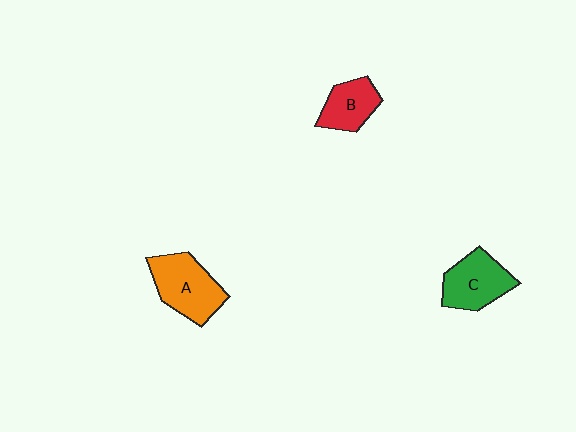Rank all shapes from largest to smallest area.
From largest to smallest: A (orange), C (green), B (red).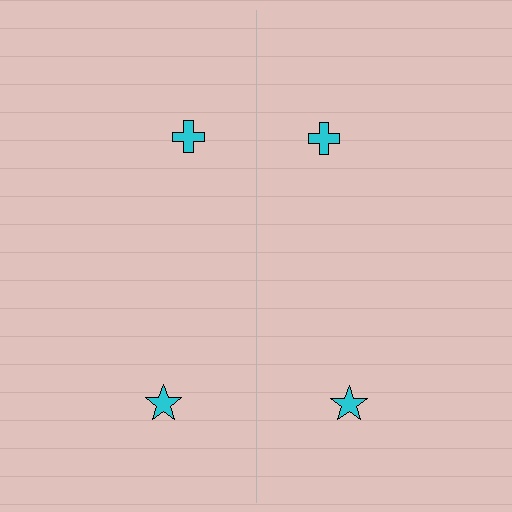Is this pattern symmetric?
Yes, this pattern has bilateral (reflection) symmetry.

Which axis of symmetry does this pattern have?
The pattern has a vertical axis of symmetry running through the center of the image.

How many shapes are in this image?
There are 4 shapes in this image.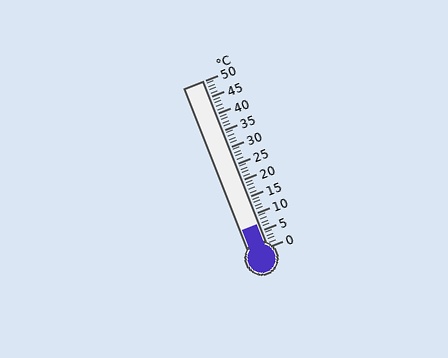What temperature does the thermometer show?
The thermometer shows approximately 7°C.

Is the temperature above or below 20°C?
The temperature is below 20°C.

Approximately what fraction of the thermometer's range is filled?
The thermometer is filled to approximately 15% of its range.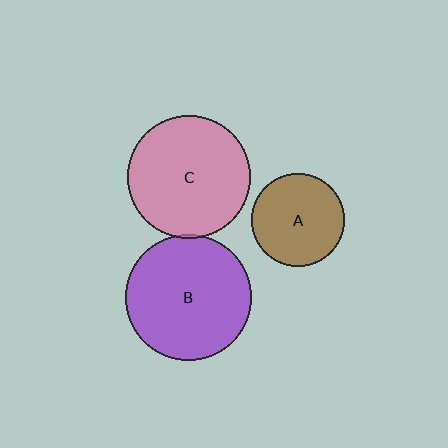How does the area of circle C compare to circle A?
Approximately 1.7 times.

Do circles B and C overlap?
Yes.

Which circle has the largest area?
Circle B (purple).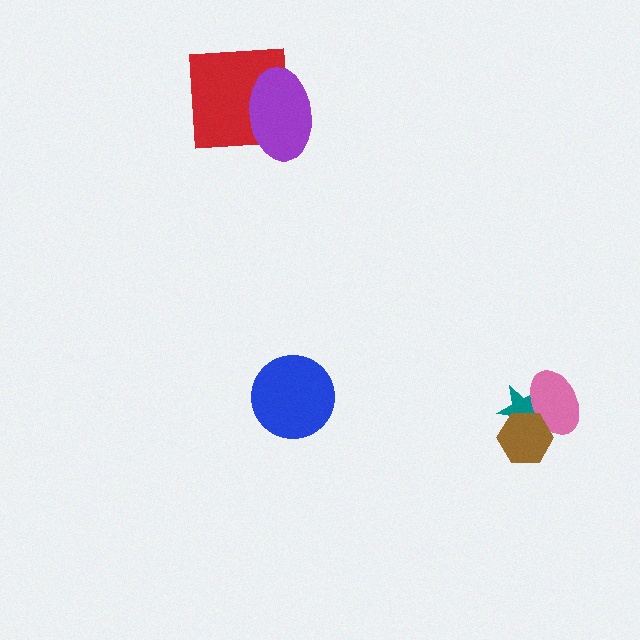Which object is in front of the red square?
The purple ellipse is in front of the red square.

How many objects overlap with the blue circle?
0 objects overlap with the blue circle.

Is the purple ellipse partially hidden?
No, no other shape covers it.